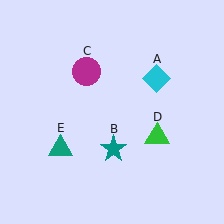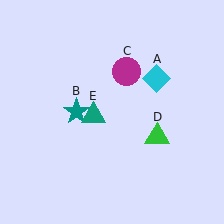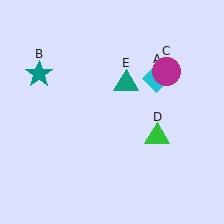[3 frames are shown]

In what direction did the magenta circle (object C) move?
The magenta circle (object C) moved right.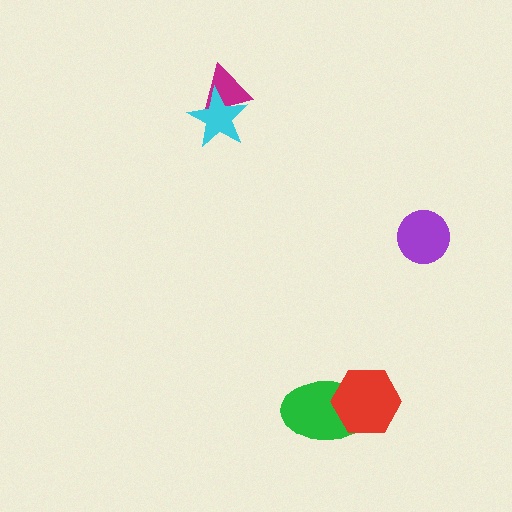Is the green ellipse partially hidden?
Yes, it is partially covered by another shape.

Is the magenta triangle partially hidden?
Yes, it is partially covered by another shape.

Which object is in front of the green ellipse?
The red hexagon is in front of the green ellipse.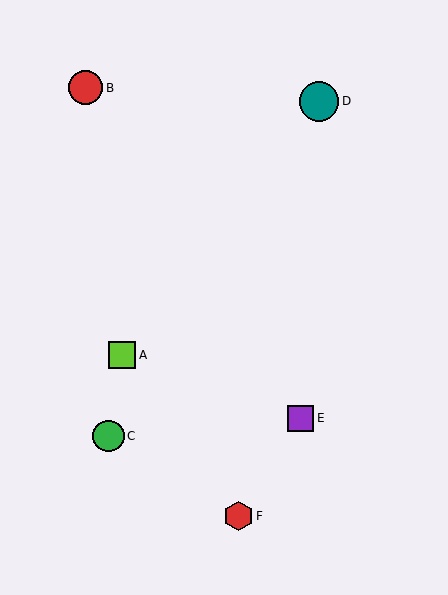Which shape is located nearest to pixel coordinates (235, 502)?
The red hexagon (labeled F) at (238, 516) is nearest to that location.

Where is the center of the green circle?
The center of the green circle is at (108, 436).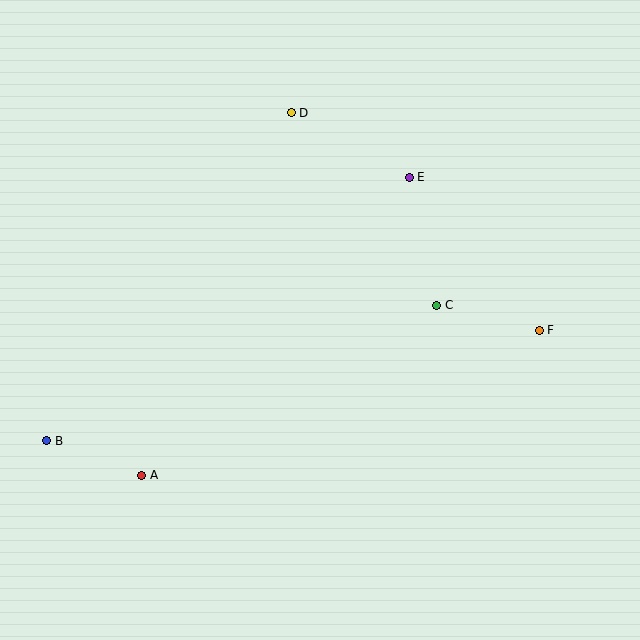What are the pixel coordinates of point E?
Point E is at (409, 177).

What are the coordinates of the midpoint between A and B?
The midpoint between A and B is at (94, 458).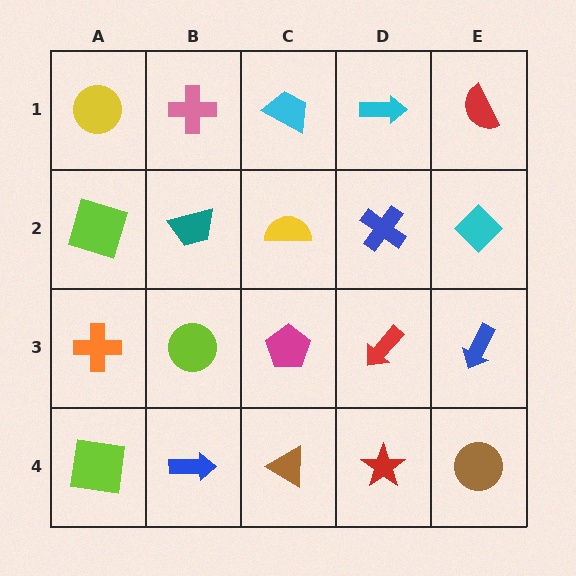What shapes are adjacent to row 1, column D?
A blue cross (row 2, column D), a cyan trapezoid (row 1, column C), a red semicircle (row 1, column E).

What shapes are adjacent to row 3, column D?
A blue cross (row 2, column D), a red star (row 4, column D), a magenta pentagon (row 3, column C), a blue arrow (row 3, column E).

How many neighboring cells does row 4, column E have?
2.